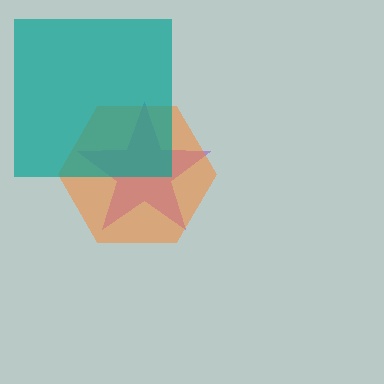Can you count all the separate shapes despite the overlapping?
Yes, there are 3 separate shapes.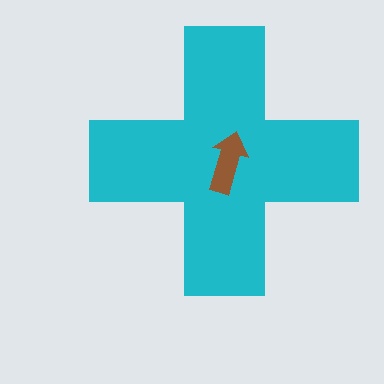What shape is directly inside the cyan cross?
The brown arrow.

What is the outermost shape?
The cyan cross.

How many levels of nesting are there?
2.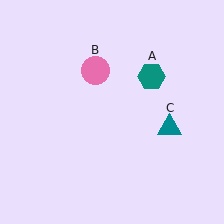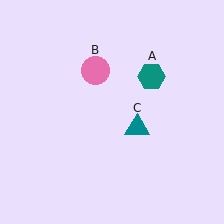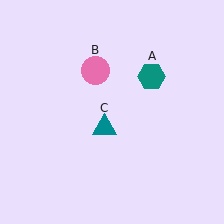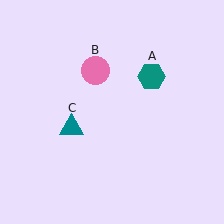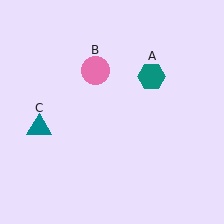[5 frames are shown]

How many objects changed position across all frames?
1 object changed position: teal triangle (object C).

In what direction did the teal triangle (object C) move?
The teal triangle (object C) moved left.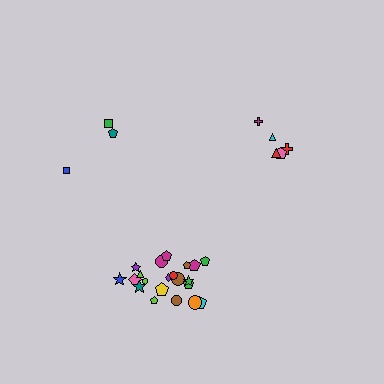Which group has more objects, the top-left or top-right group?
The top-right group.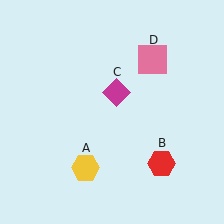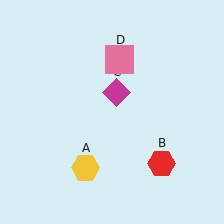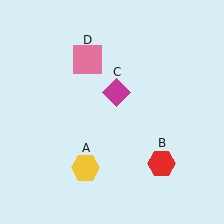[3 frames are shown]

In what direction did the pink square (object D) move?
The pink square (object D) moved left.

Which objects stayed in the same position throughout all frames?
Yellow hexagon (object A) and red hexagon (object B) and magenta diamond (object C) remained stationary.